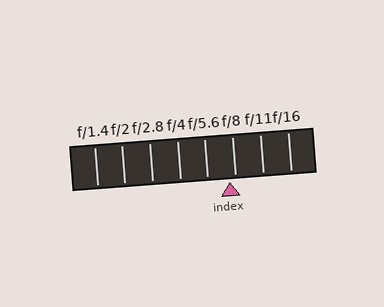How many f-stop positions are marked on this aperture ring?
There are 8 f-stop positions marked.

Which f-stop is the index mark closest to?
The index mark is closest to f/8.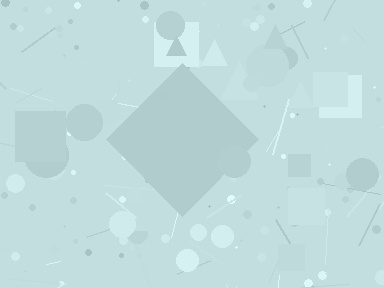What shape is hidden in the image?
A diamond is hidden in the image.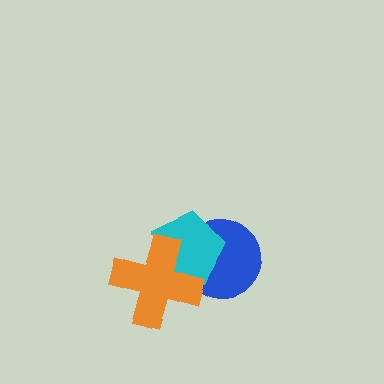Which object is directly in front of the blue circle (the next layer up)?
The cyan pentagon is directly in front of the blue circle.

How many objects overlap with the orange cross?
2 objects overlap with the orange cross.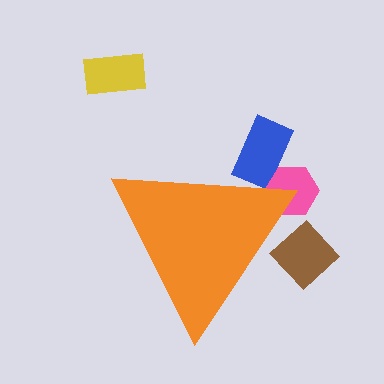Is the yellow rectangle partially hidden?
No, the yellow rectangle is fully visible.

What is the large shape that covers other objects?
An orange triangle.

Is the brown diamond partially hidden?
Yes, the brown diamond is partially hidden behind the orange triangle.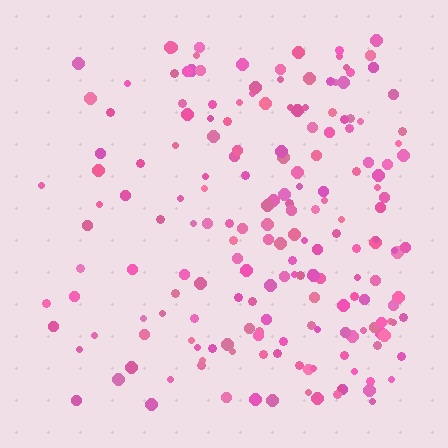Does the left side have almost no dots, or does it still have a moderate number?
Still a moderate number, just noticeably fewer than the right.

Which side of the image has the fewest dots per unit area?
The left.